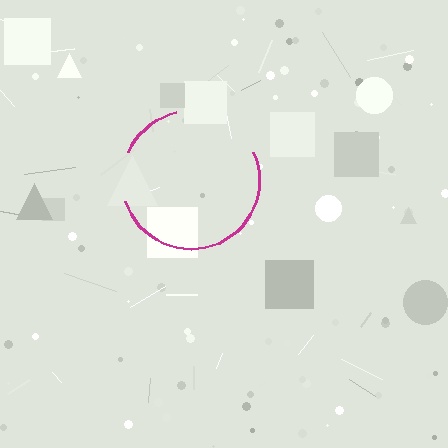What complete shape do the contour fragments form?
The contour fragments form a circle.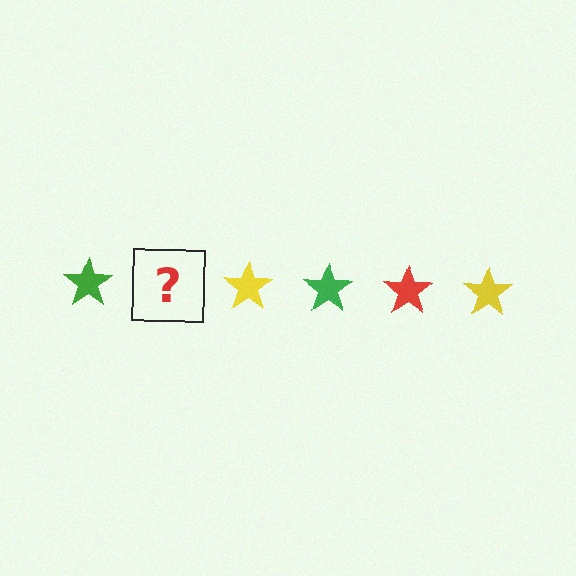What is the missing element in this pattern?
The missing element is a red star.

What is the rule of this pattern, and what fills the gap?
The rule is that the pattern cycles through green, red, yellow stars. The gap should be filled with a red star.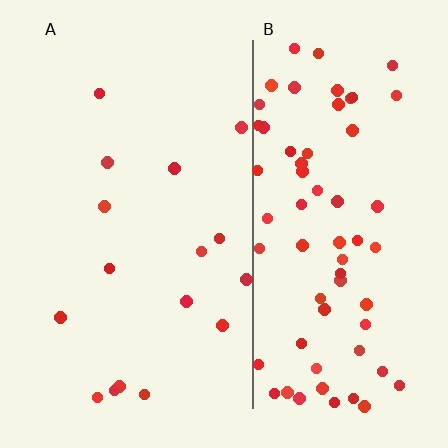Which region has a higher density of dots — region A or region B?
B (the right).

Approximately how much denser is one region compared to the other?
Approximately 4.2× — region B over region A.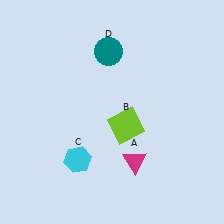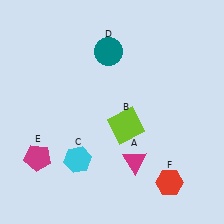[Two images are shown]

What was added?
A magenta pentagon (E), a red hexagon (F) were added in Image 2.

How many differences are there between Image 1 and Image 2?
There are 2 differences between the two images.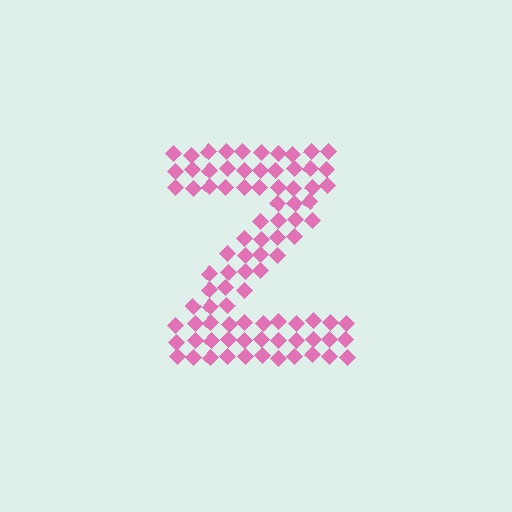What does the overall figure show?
The overall figure shows the letter Z.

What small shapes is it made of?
It is made of small diamonds.